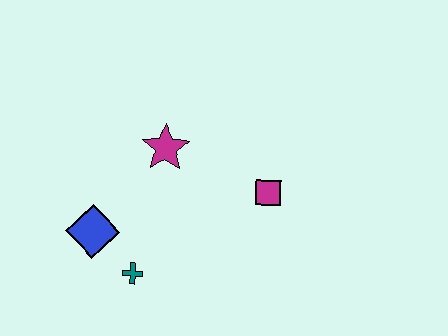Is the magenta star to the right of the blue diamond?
Yes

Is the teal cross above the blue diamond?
No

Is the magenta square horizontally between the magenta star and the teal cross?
No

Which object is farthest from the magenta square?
The blue diamond is farthest from the magenta square.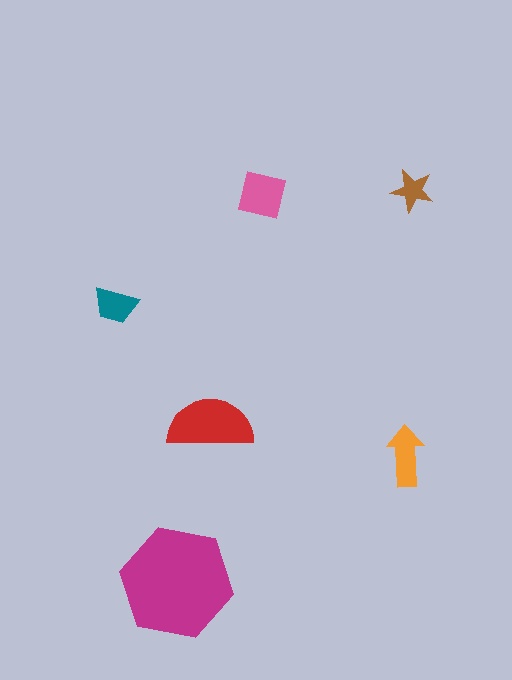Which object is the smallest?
The brown star.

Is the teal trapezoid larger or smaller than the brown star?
Larger.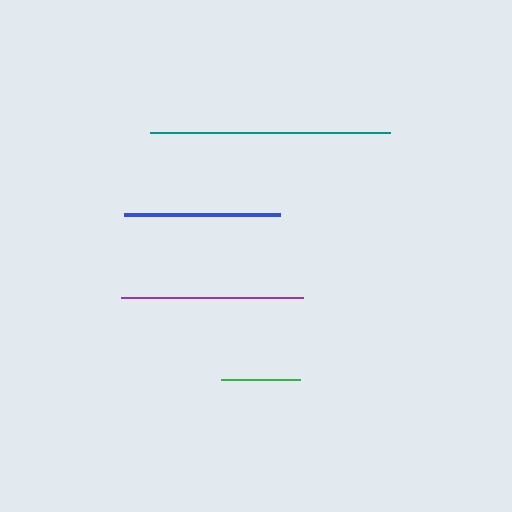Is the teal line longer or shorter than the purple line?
The teal line is longer than the purple line.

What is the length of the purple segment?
The purple segment is approximately 182 pixels long.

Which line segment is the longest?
The teal line is the longest at approximately 241 pixels.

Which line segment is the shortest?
The green line is the shortest at approximately 78 pixels.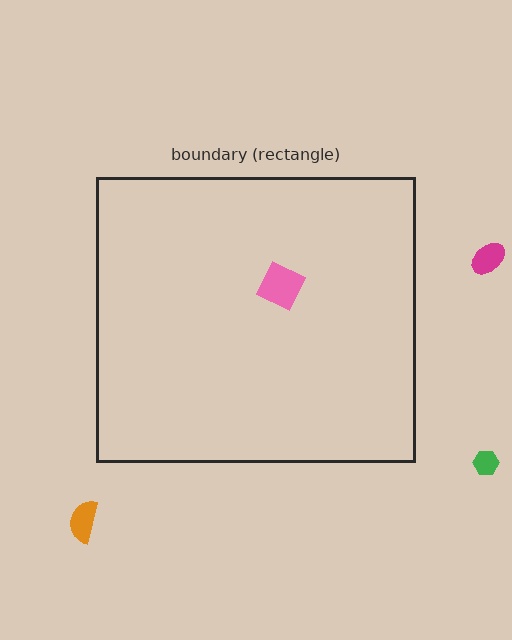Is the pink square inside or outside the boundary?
Inside.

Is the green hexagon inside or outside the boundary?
Outside.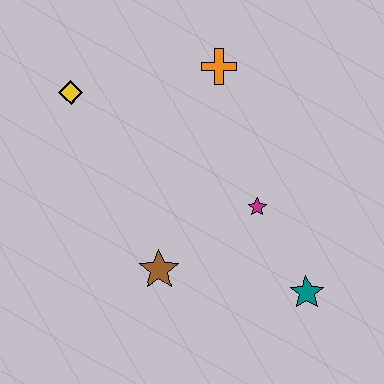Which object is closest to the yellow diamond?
The orange cross is closest to the yellow diamond.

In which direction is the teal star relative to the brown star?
The teal star is to the right of the brown star.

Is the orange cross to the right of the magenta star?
No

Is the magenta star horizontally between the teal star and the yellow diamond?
Yes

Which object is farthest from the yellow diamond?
The teal star is farthest from the yellow diamond.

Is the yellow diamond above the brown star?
Yes